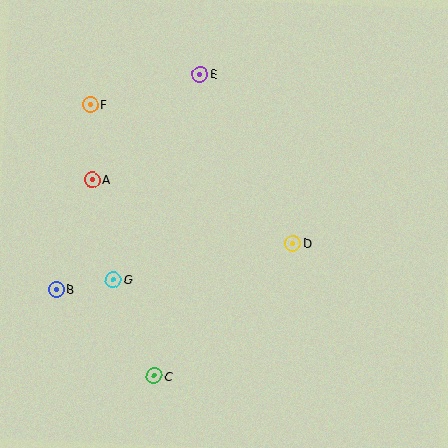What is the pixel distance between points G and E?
The distance between G and E is 223 pixels.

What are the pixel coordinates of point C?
Point C is at (154, 376).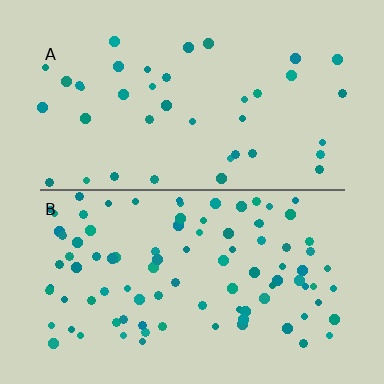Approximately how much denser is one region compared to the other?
Approximately 2.4× — region B over region A.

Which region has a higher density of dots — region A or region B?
B (the bottom).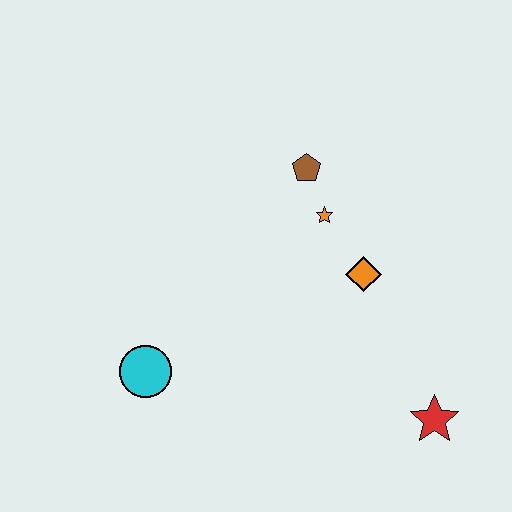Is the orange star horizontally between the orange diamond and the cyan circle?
Yes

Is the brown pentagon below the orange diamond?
No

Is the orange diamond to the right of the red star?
No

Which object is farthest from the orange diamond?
The cyan circle is farthest from the orange diamond.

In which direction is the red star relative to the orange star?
The red star is below the orange star.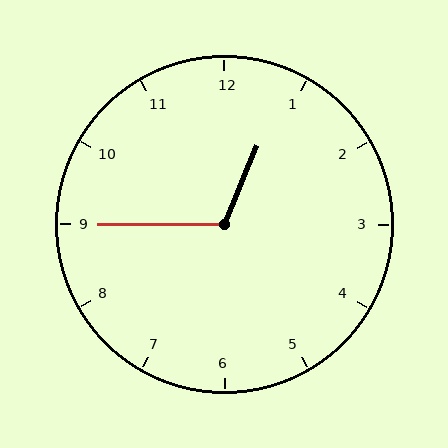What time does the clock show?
12:45.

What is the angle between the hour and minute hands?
Approximately 112 degrees.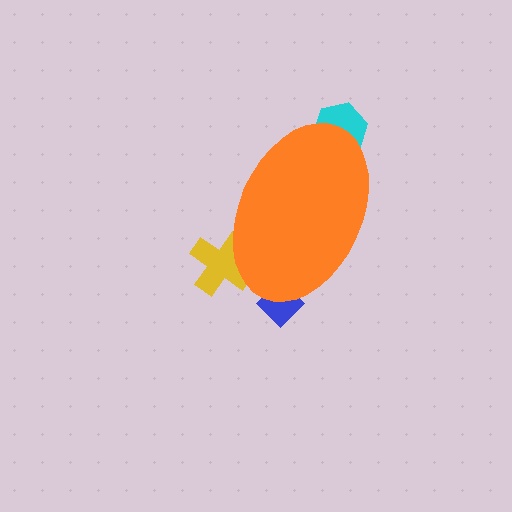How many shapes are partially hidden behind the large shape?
3 shapes are partially hidden.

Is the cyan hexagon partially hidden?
Yes, the cyan hexagon is partially hidden behind the orange ellipse.